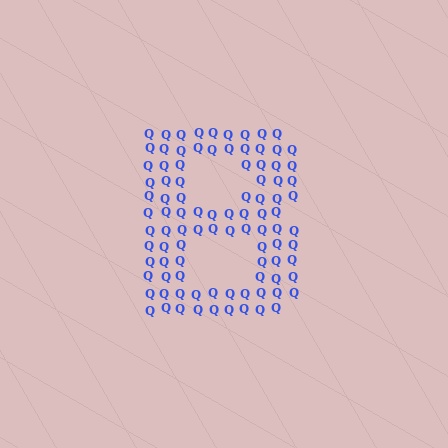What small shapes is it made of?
It is made of small letter Q's.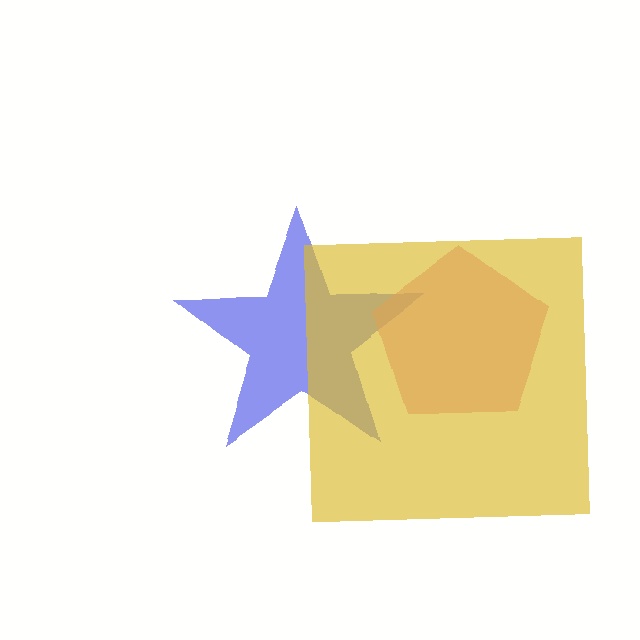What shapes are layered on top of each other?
The layered shapes are: a blue star, a pink pentagon, a yellow square.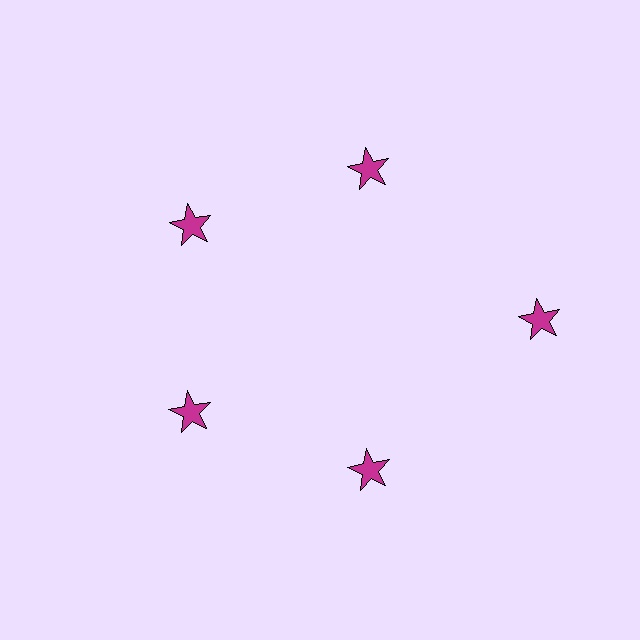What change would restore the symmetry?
The symmetry would be restored by moving it inward, back onto the ring so that all 5 stars sit at equal angles and equal distance from the center.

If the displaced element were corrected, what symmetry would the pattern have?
It would have 5-fold rotational symmetry — the pattern would map onto itself every 72 degrees.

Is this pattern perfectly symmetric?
No. The 5 magenta stars are arranged in a ring, but one element near the 3 o'clock position is pushed outward from the center, breaking the 5-fold rotational symmetry.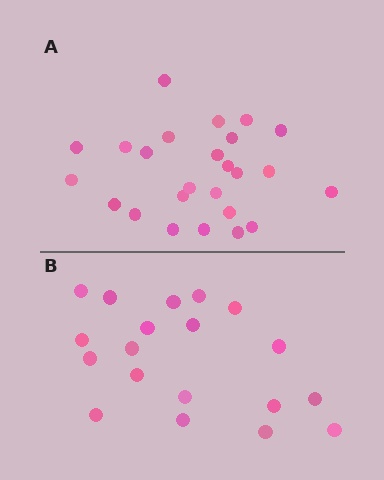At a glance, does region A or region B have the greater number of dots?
Region A (the top region) has more dots.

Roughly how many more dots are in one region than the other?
Region A has about 6 more dots than region B.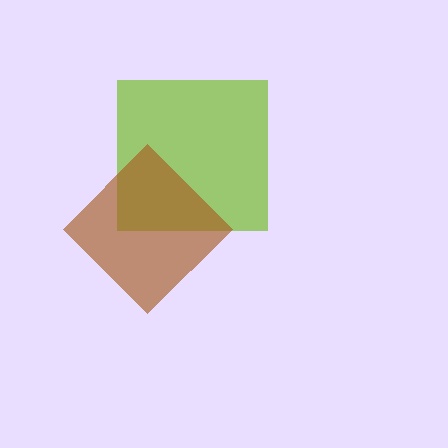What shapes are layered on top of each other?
The layered shapes are: a lime square, a brown diamond.